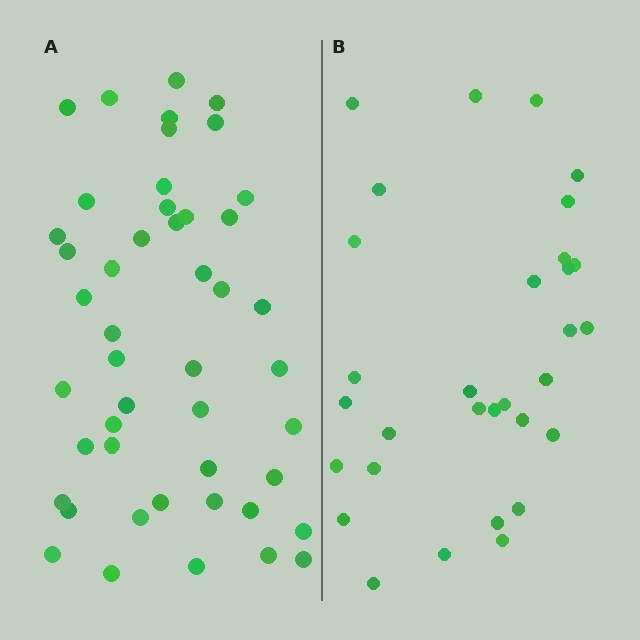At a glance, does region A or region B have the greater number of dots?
Region A (the left region) has more dots.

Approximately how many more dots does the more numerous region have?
Region A has approximately 15 more dots than region B.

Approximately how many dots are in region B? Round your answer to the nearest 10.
About 30 dots. (The exact count is 31, which rounds to 30.)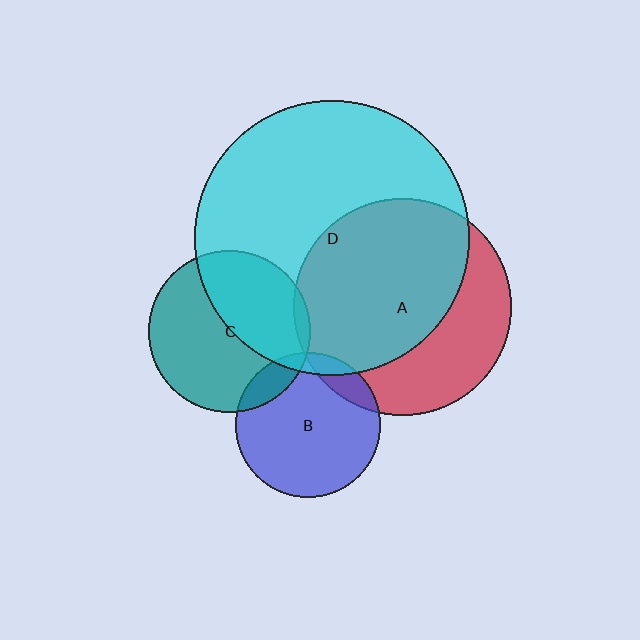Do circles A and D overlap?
Yes.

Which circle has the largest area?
Circle D (cyan).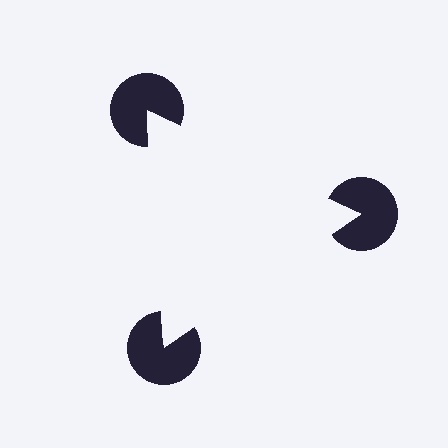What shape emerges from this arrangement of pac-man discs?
An illusory triangle — its edges are inferred from the aligned wedge cuts in the pac-man discs, not physically drawn.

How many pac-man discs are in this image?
There are 3 — one at each vertex of the illusory triangle.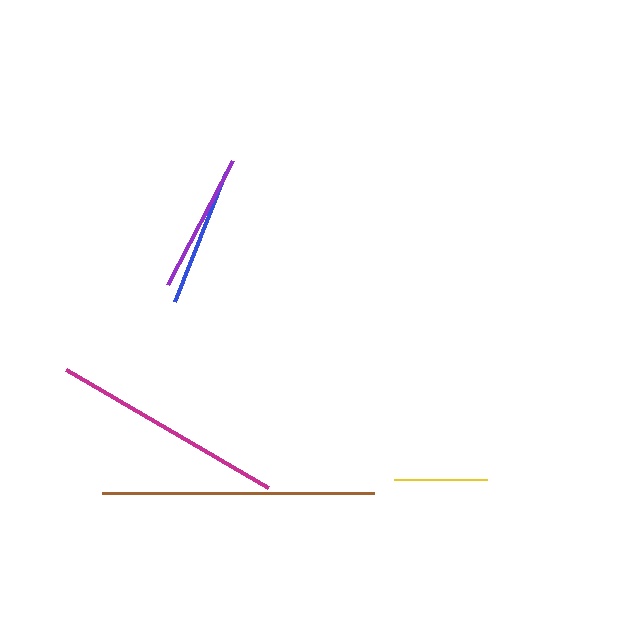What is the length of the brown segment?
The brown segment is approximately 272 pixels long.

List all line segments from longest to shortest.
From longest to shortest: brown, magenta, purple, blue, yellow.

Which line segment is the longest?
The brown line is the longest at approximately 272 pixels.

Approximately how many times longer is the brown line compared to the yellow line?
The brown line is approximately 2.9 times the length of the yellow line.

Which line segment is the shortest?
The yellow line is the shortest at approximately 94 pixels.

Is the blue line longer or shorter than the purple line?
The purple line is longer than the blue line.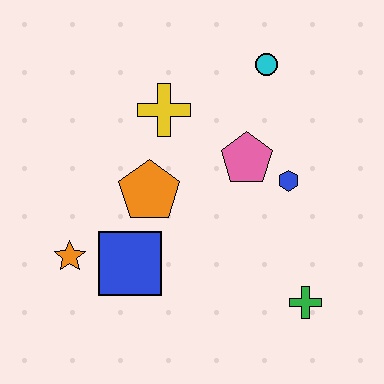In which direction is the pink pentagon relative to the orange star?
The pink pentagon is to the right of the orange star.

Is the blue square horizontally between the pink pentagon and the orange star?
Yes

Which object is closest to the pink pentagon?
The blue hexagon is closest to the pink pentagon.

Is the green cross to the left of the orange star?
No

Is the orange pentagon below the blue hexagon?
Yes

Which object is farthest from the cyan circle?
The orange star is farthest from the cyan circle.